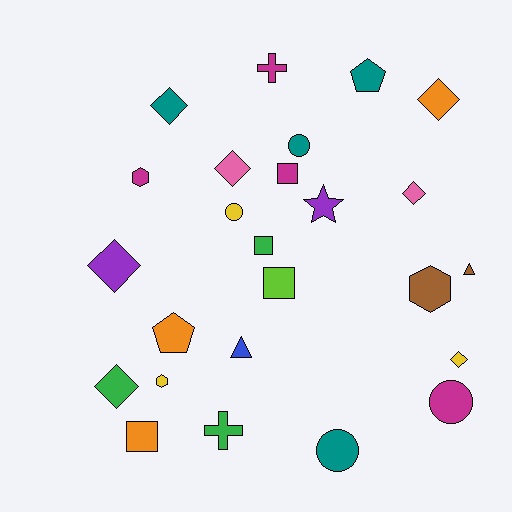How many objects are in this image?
There are 25 objects.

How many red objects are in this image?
There are no red objects.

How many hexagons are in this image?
There are 3 hexagons.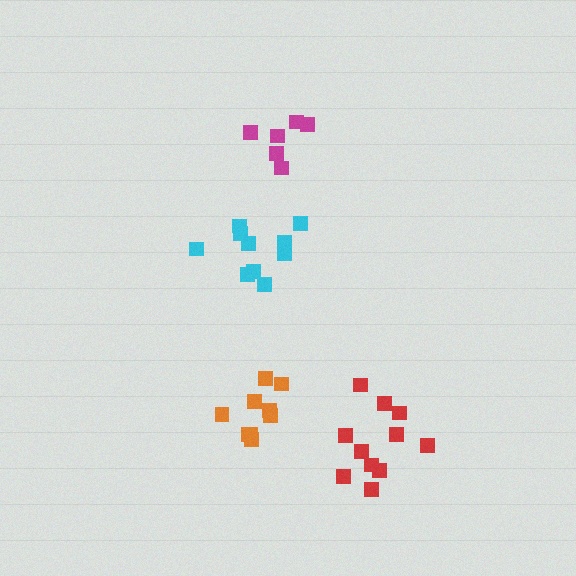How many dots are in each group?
Group 1: 11 dots, Group 2: 10 dots, Group 3: 6 dots, Group 4: 9 dots (36 total).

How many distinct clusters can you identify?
There are 4 distinct clusters.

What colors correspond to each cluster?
The clusters are colored: red, cyan, magenta, orange.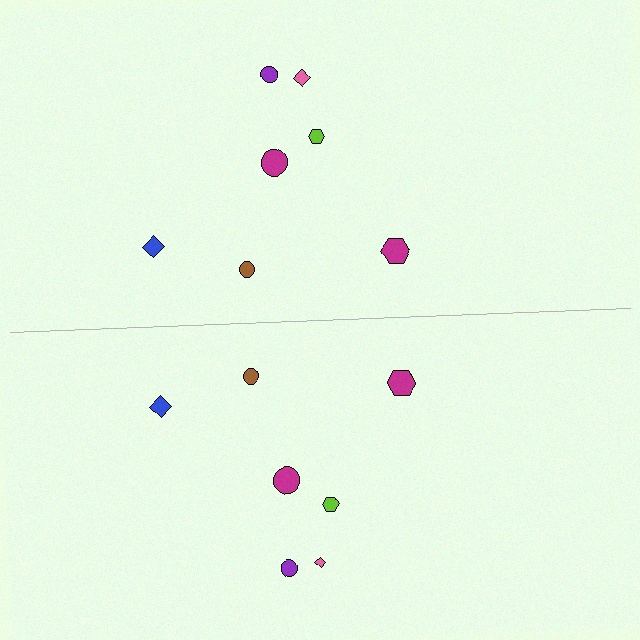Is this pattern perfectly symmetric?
No, the pattern is not perfectly symmetric. The pink diamond on the bottom side has a different size than its mirror counterpart.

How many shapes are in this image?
There are 14 shapes in this image.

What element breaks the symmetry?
The pink diamond on the bottom side has a different size than its mirror counterpart.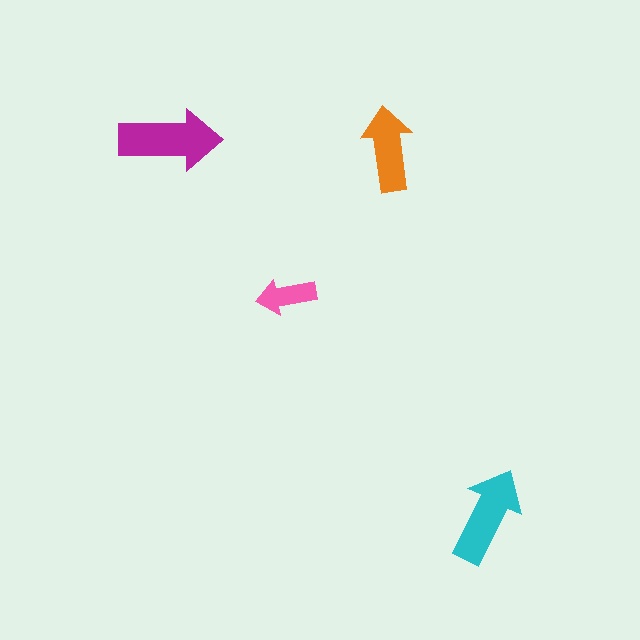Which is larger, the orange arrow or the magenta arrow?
The magenta one.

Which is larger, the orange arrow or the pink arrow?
The orange one.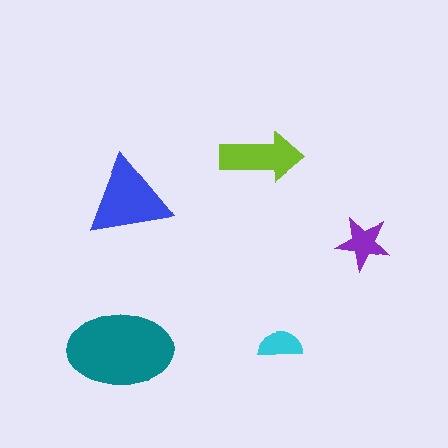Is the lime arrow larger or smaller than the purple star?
Larger.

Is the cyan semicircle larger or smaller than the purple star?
Smaller.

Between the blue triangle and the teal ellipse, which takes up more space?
The teal ellipse.